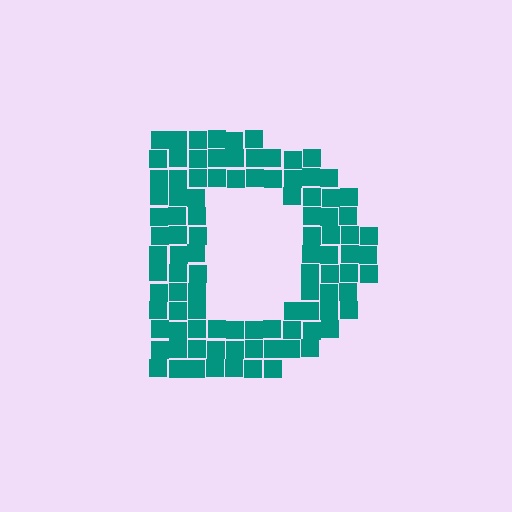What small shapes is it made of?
It is made of small squares.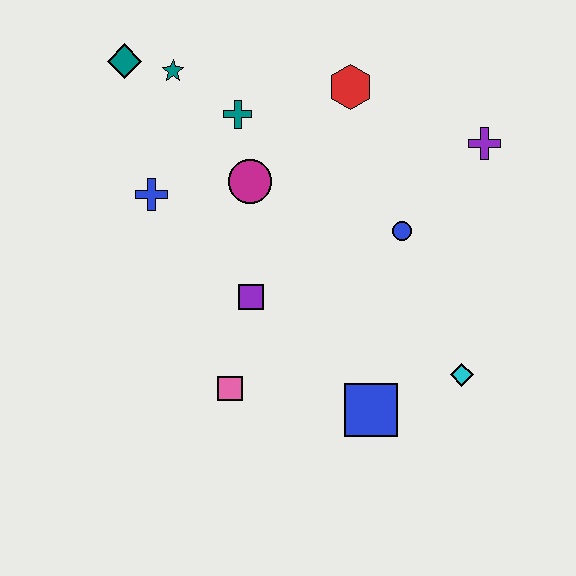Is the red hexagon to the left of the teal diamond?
No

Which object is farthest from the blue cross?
The cyan diamond is farthest from the blue cross.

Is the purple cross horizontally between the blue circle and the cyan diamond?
No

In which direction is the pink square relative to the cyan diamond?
The pink square is to the left of the cyan diamond.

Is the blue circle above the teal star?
No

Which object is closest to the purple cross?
The blue circle is closest to the purple cross.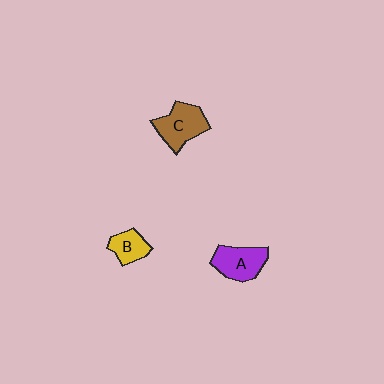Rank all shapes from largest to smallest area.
From largest to smallest: C (brown), A (purple), B (yellow).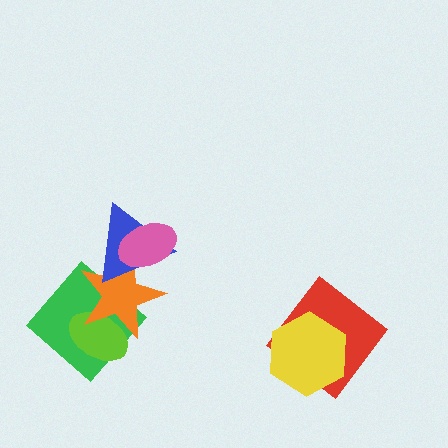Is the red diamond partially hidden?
Yes, it is partially covered by another shape.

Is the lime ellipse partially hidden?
Yes, it is partially covered by another shape.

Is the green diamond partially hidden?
Yes, it is partially covered by another shape.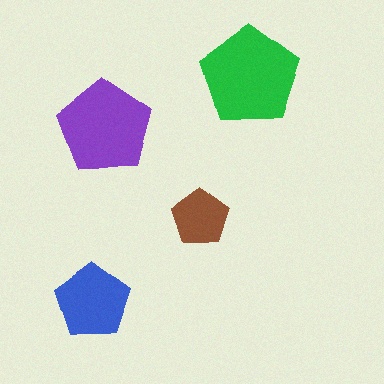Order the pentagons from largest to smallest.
the green one, the purple one, the blue one, the brown one.